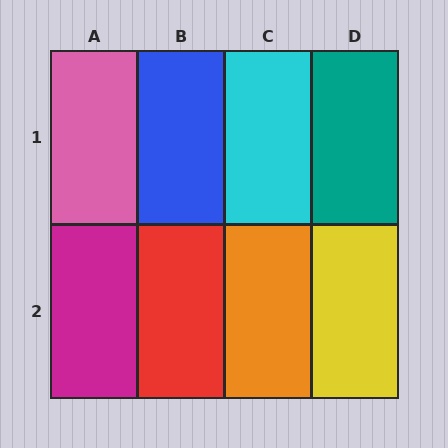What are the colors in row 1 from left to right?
Pink, blue, cyan, teal.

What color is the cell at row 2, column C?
Orange.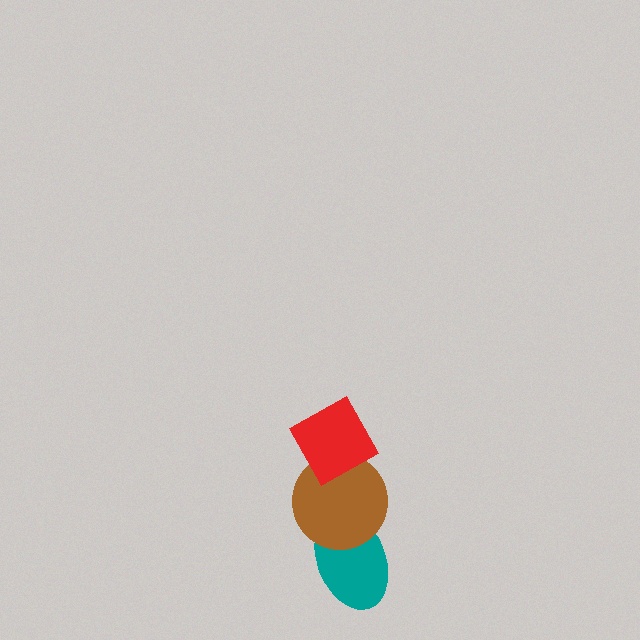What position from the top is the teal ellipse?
The teal ellipse is 3rd from the top.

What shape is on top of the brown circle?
The red diamond is on top of the brown circle.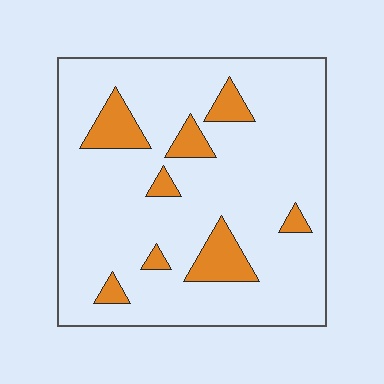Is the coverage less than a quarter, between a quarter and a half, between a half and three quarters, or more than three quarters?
Less than a quarter.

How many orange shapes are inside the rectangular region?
8.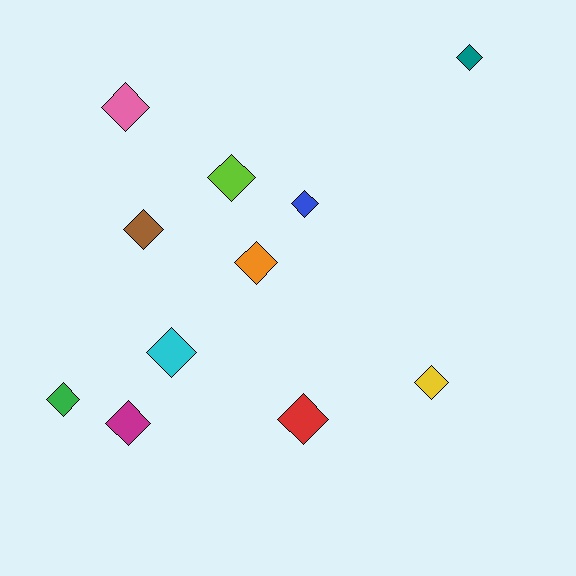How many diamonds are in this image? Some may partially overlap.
There are 11 diamonds.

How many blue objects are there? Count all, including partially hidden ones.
There is 1 blue object.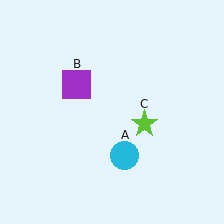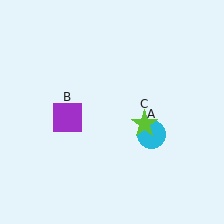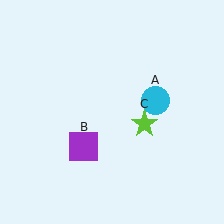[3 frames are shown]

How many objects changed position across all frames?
2 objects changed position: cyan circle (object A), purple square (object B).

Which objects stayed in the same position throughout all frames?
Lime star (object C) remained stationary.